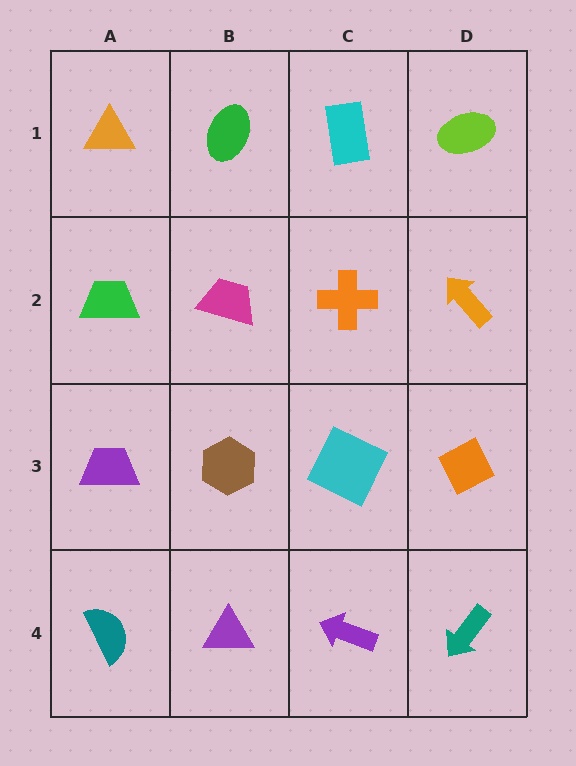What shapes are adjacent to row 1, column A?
A green trapezoid (row 2, column A), a green ellipse (row 1, column B).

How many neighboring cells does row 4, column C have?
3.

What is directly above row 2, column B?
A green ellipse.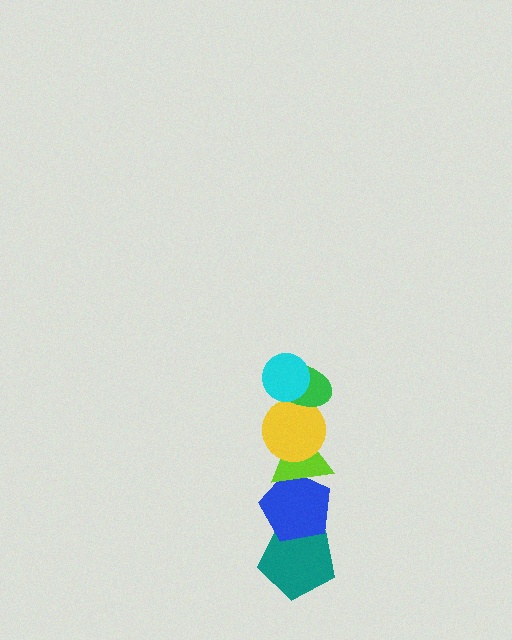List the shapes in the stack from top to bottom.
From top to bottom: the cyan circle, the green ellipse, the yellow circle, the lime triangle, the blue pentagon, the teal pentagon.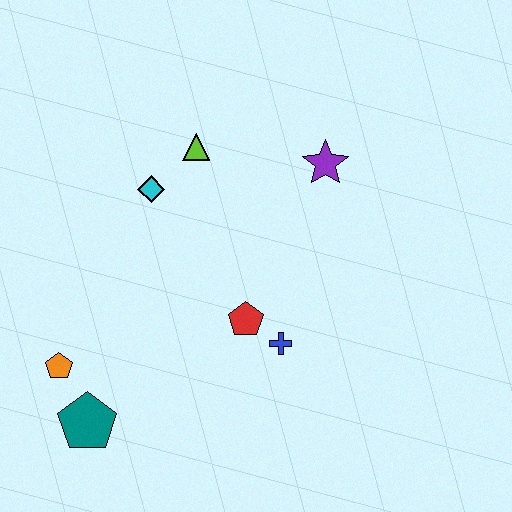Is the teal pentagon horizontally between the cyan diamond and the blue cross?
No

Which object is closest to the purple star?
The lime triangle is closest to the purple star.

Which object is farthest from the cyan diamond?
The teal pentagon is farthest from the cyan diamond.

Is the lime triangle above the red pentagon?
Yes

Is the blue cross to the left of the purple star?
Yes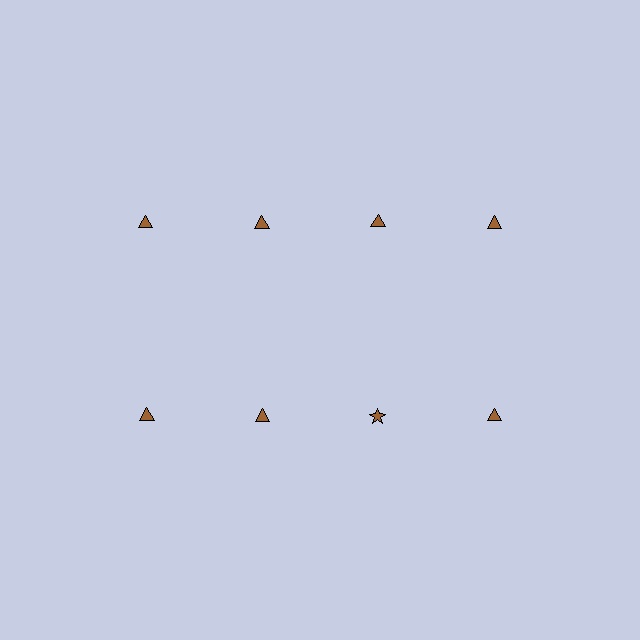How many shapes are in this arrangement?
There are 8 shapes arranged in a grid pattern.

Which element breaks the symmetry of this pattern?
The brown star in the second row, center column breaks the symmetry. All other shapes are brown triangles.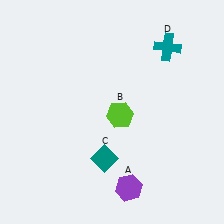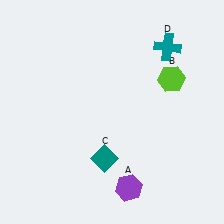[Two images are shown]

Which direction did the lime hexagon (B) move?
The lime hexagon (B) moved right.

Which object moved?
The lime hexagon (B) moved right.